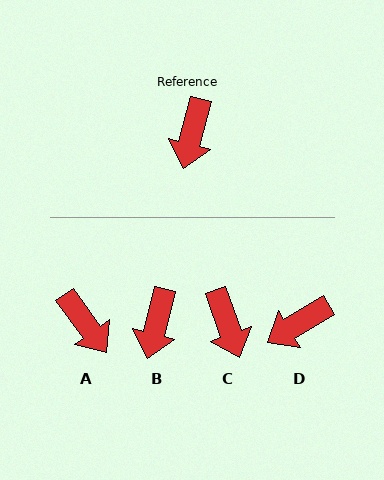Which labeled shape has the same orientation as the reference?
B.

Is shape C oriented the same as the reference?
No, it is off by about 34 degrees.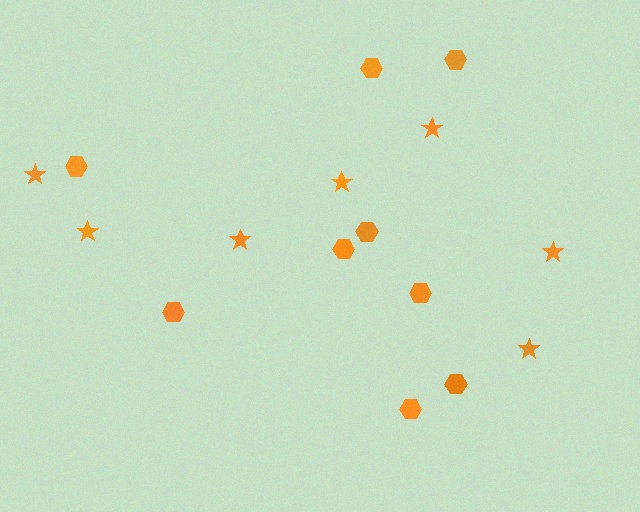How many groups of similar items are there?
There are 2 groups: one group of hexagons (9) and one group of stars (7).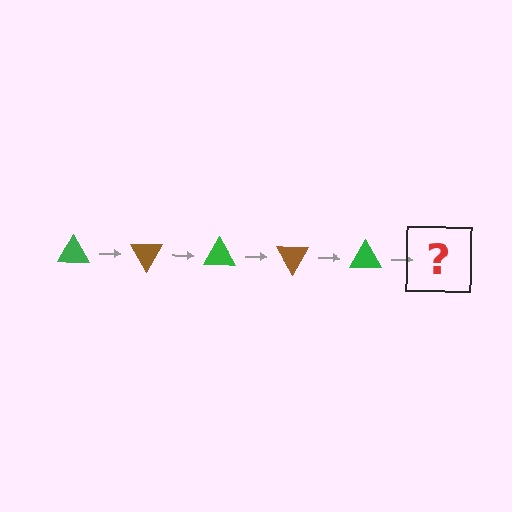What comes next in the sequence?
The next element should be a brown triangle, rotated 300 degrees from the start.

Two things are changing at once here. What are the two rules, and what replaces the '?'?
The two rules are that it rotates 60 degrees each step and the color cycles through green and brown. The '?' should be a brown triangle, rotated 300 degrees from the start.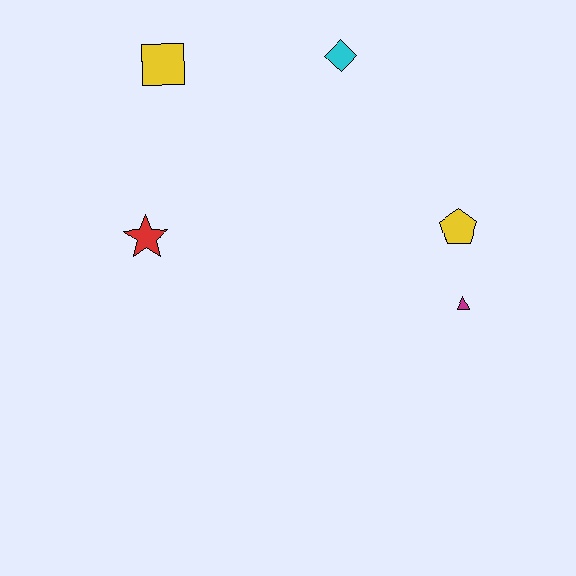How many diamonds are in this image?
There is 1 diamond.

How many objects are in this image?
There are 5 objects.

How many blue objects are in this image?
There are no blue objects.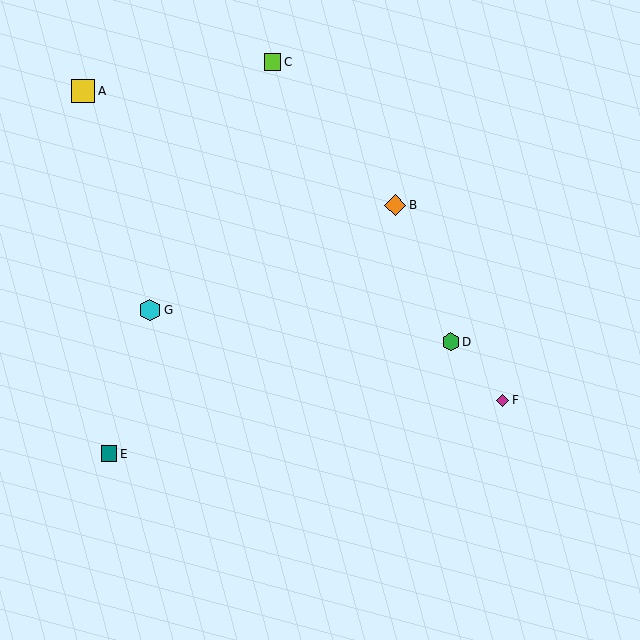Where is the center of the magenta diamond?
The center of the magenta diamond is at (502, 400).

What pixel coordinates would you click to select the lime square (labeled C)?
Click at (272, 62) to select the lime square C.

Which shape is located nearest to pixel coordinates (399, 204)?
The orange diamond (labeled B) at (395, 205) is nearest to that location.